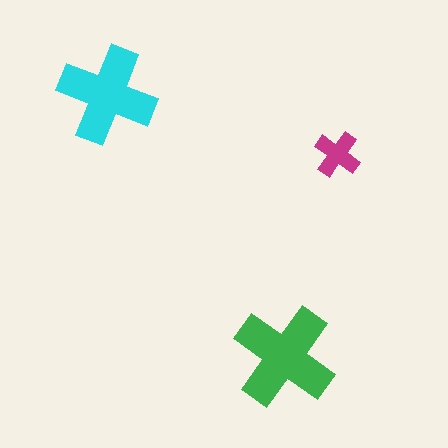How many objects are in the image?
There are 3 objects in the image.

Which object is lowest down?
The green cross is bottommost.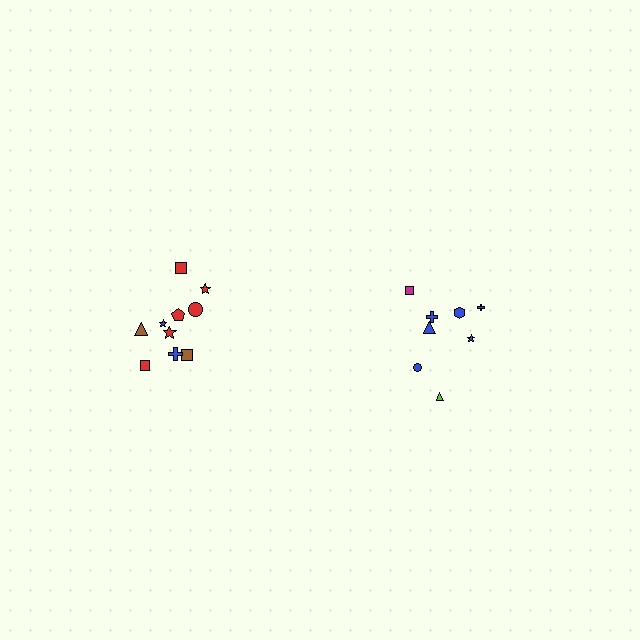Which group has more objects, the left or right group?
The left group.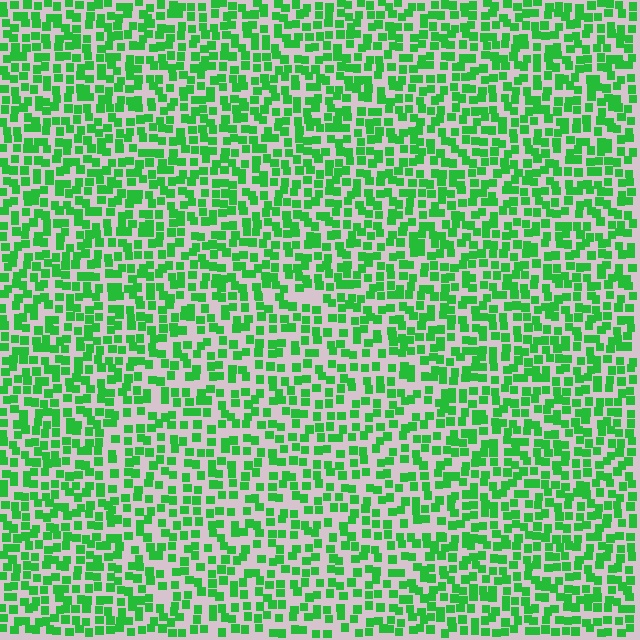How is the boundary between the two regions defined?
The boundary is defined by a change in element density (approximately 1.3x ratio). All elements are the same color, size, and shape.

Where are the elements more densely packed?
The elements are more densely packed outside the circle boundary.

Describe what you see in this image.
The image contains small green elements arranged at two different densities. A circle-shaped region is visible where the elements are less densely packed than the surrounding area.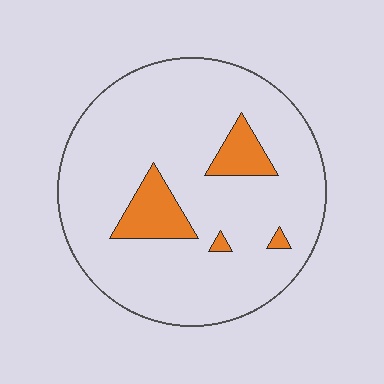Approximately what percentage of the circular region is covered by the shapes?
Approximately 10%.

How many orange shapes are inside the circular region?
4.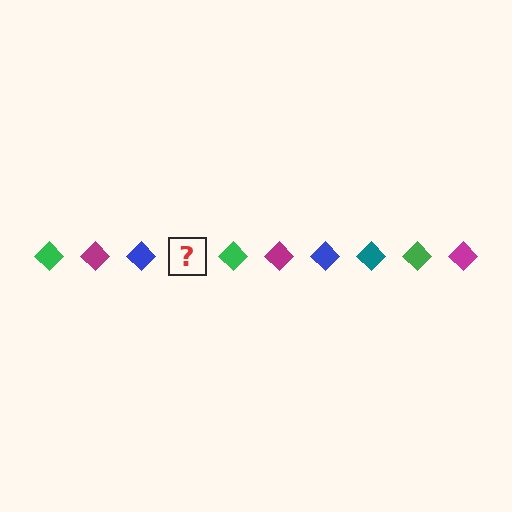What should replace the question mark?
The question mark should be replaced with a teal diamond.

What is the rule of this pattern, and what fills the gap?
The rule is that the pattern cycles through green, magenta, blue, teal diamonds. The gap should be filled with a teal diamond.